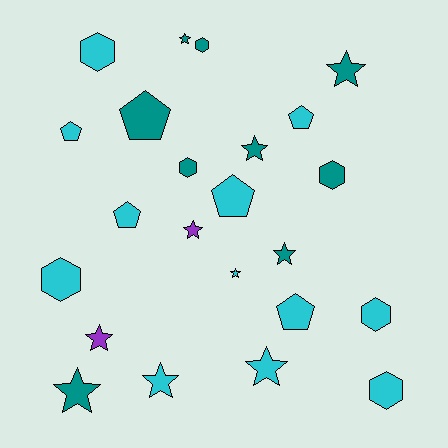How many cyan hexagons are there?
There are 4 cyan hexagons.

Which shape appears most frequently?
Star, with 10 objects.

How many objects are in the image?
There are 23 objects.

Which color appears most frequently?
Cyan, with 12 objects.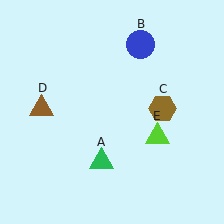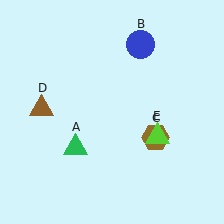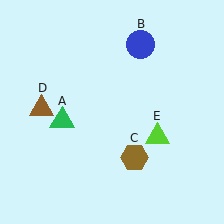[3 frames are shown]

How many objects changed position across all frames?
2 objects changed position: green triangle (object A), brown hexagon (object C).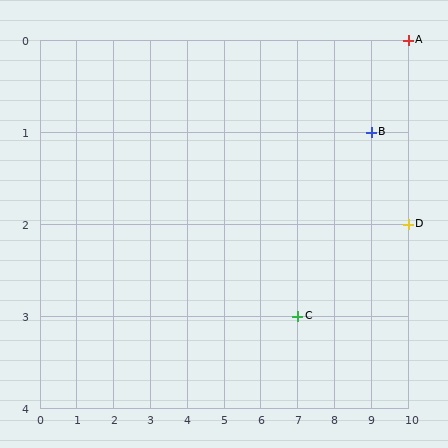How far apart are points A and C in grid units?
Points A and C are 3 columns and 3 rows apart (about 4.2 grid units diagonally).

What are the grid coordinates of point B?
Point B is at grid coordinates (9, 1).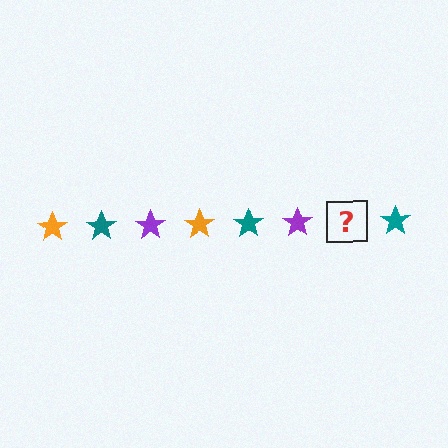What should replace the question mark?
The question mark should be replaced with an orange star.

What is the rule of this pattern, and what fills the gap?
The rule is that the pattern cycles through orange, teal, purple stars. The gap should be filled with an orange star.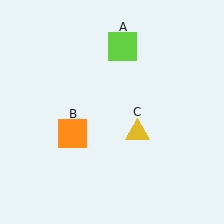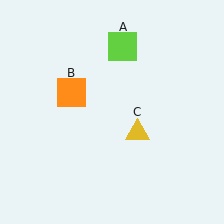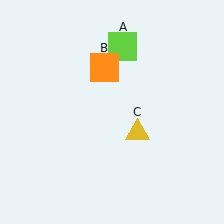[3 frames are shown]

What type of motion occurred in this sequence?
The orange square (object B) rotated clockwise around the center of the scene.